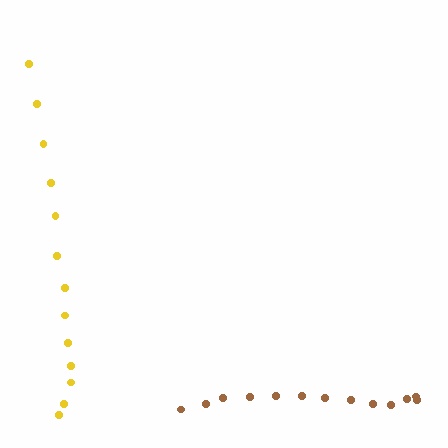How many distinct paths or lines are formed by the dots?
There are 2 distinct paths.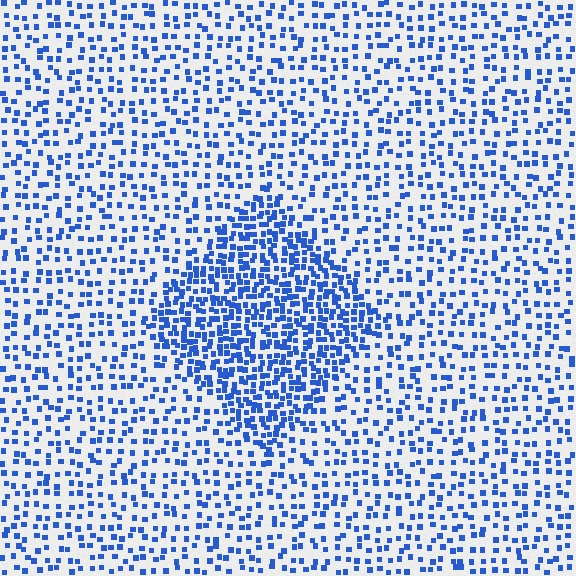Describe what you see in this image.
The image contains small blue elements arranged at two different densities. A diamond-shaped region is visible where the elements are more densely packed than the surrounding area.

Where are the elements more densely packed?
The elements are more densely packed inside the diamond boundary.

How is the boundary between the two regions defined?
The boundary is defined by a change in element density (approximately 2.2x ratio). All elements are the same color, size, and shape.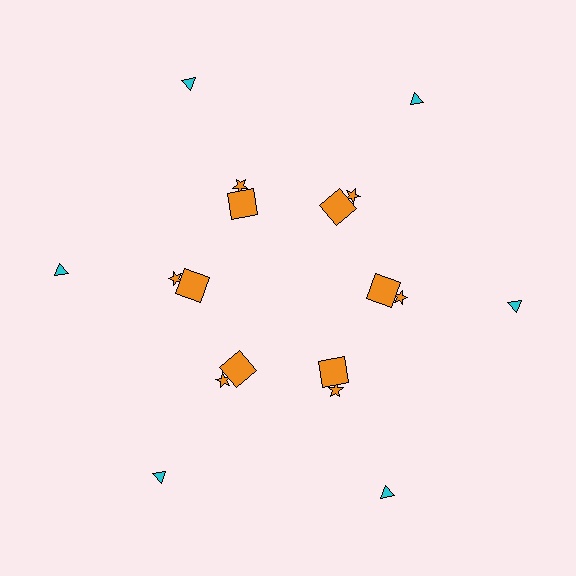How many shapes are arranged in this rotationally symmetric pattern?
There are 18 shapes, arranged in 6 groups of 3.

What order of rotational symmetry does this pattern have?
This pattern has 6-fold rotational symmetry.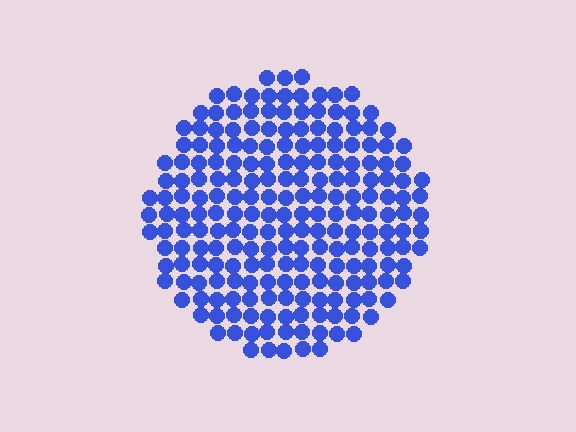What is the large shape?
The large shape is a circle.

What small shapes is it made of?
It is made of small circles.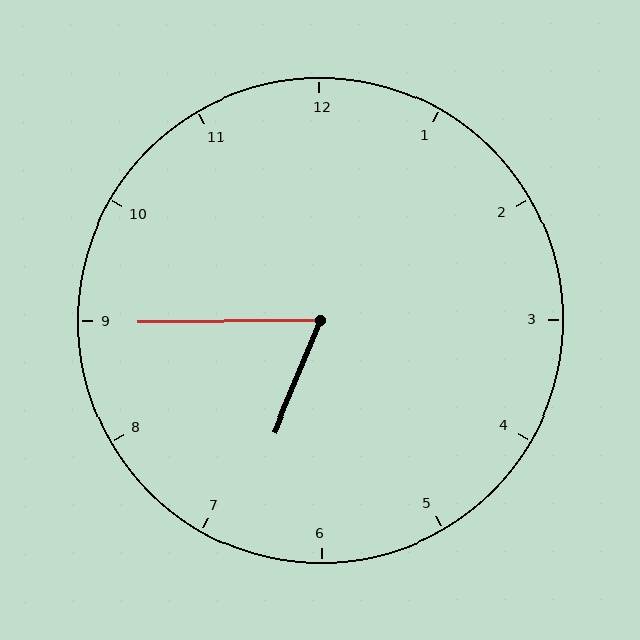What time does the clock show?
6:45.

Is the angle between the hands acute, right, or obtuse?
It is acute.